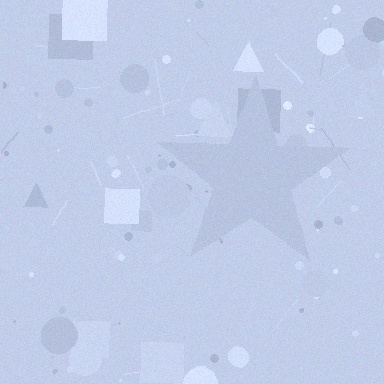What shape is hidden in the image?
A star is hidden in the image.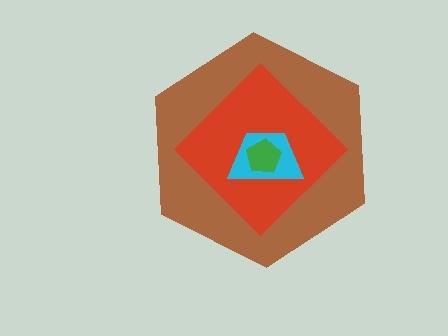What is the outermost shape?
The brown hexagon.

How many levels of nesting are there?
4.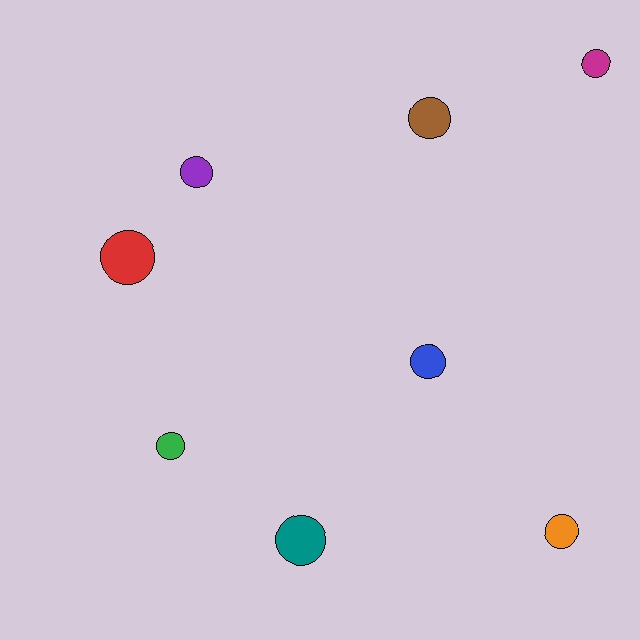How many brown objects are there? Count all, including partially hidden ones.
There is 1 brown object.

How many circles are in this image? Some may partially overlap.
There are 8 circles.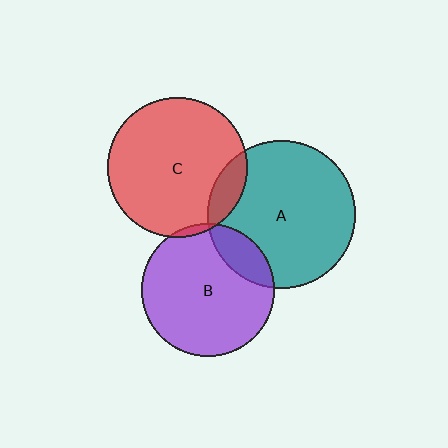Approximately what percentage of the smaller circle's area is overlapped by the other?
Approximately 15%.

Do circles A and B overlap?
Yes.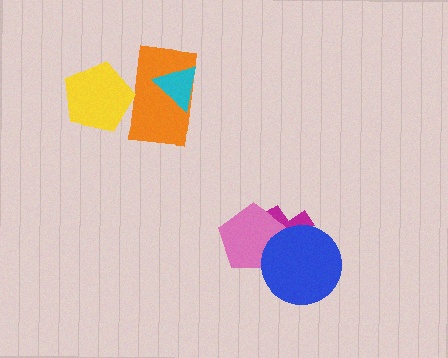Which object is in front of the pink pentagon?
The blue circle is in front of the pink pentagon.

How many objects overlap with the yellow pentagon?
1 object overlaps with the yellow pentagon.